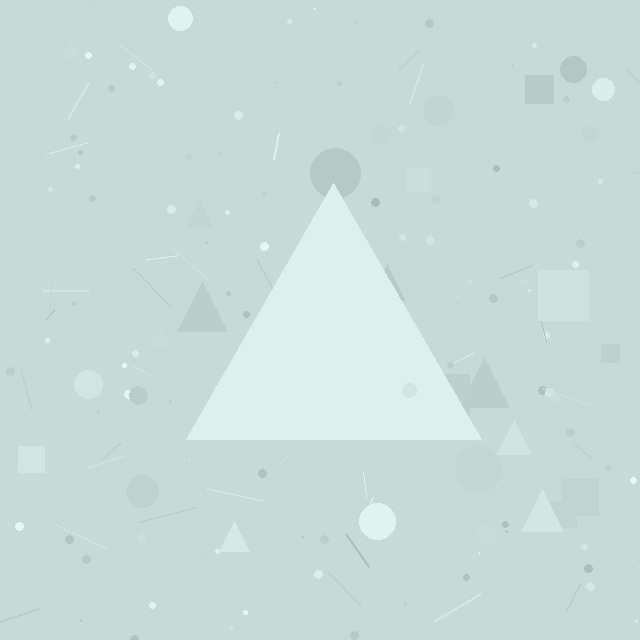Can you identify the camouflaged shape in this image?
The camouflaged shape is a triangle.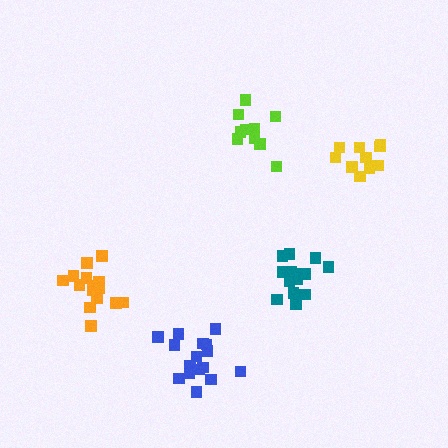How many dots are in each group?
Group 1: 10 dots, Group 2: 10 dots, Group 3: 16 dots, Group 4: 16 dots, Group 5: 16 dots (68 total).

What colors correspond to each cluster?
The clusters are colored: lime, yellow, teal, orange, blue.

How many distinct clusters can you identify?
There are 5 distinct clusters.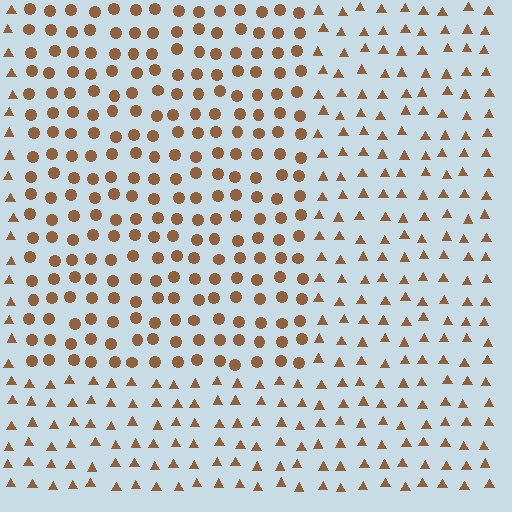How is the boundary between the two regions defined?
The boundary is defined by a change in element shape: circles inside vs. triangles outside. All elements share the same color and spacing.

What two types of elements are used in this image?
The image uses circles inside the rectangle region and triangles outside it.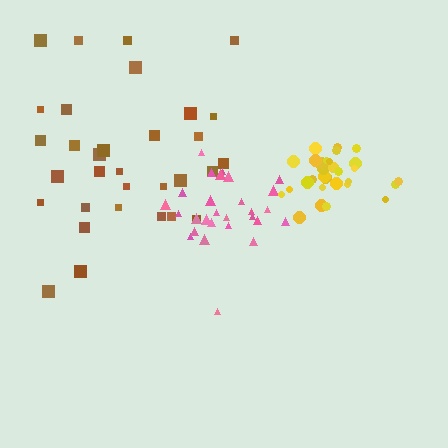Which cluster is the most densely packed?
Yellow.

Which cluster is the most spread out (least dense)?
Brown.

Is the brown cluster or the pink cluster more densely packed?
Pink.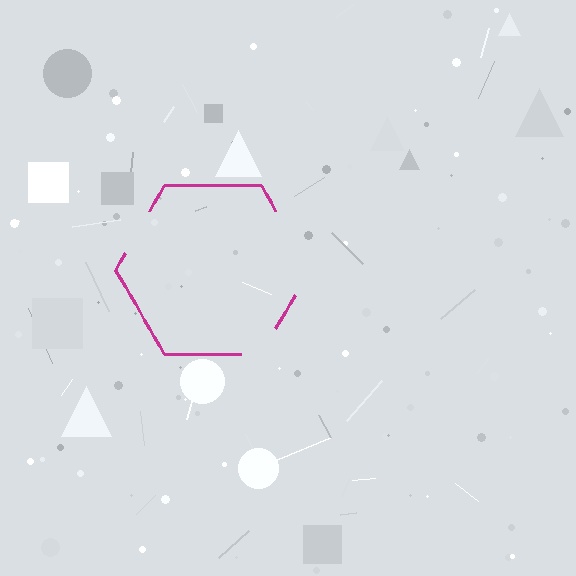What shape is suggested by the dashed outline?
The dashed outline suggests a hexagon.